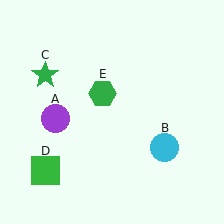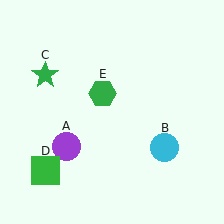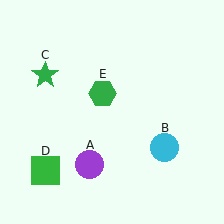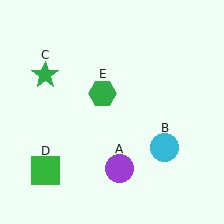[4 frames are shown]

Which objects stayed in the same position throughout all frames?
Cyan circle (object B) and green star (object C) and green square (object D) and green hexagon (object E) remained stationary.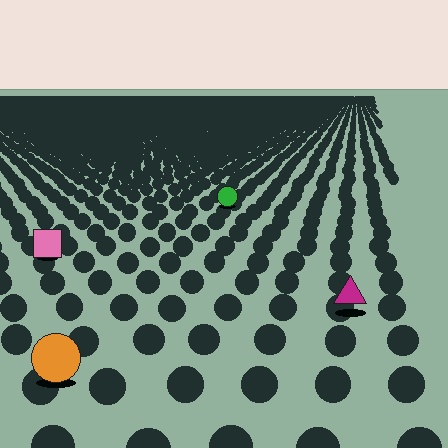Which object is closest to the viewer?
The orange circle is closest. The texture marks near it are larger and more spread out.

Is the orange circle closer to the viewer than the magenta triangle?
Yes. The orange circle is closer — you can tell from the texture gradient: the ground texture is coarser near it.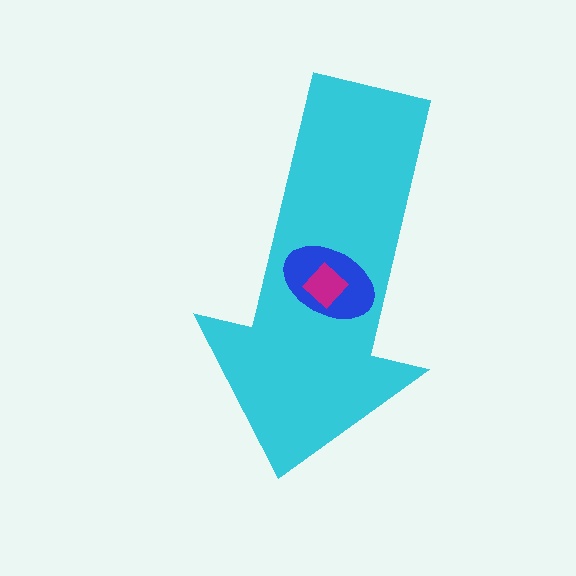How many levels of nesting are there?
3.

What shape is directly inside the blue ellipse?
The magenta diamond.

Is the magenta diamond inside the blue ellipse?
Yes.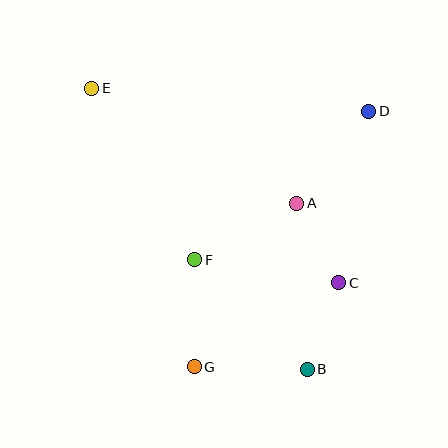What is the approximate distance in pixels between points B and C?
The distance between B and C is approximately 92 pixels.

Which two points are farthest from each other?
Points B and E are farthest from each other.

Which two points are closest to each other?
Points A and C are closest to each other.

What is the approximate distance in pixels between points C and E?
The distance between C and E is approximately 314 pixels.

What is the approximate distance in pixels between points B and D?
The distance between B and D is approximately 265 pixels.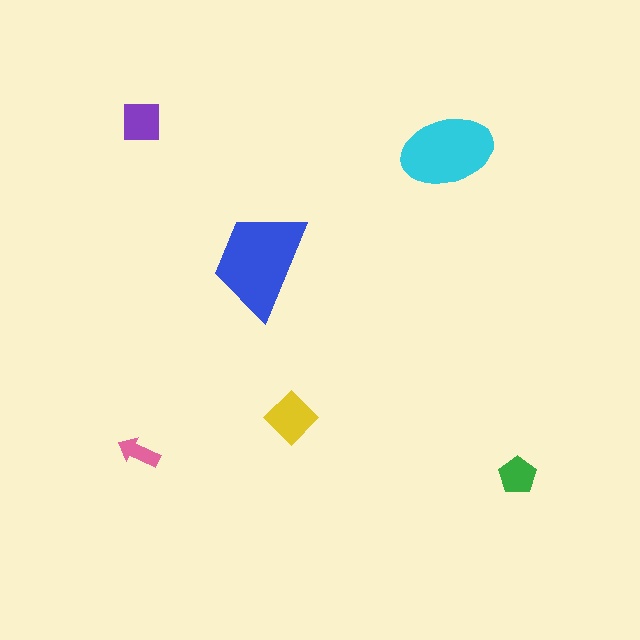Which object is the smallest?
The pink arrow.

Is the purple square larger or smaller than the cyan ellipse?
Smaller.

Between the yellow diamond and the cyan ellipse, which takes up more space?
The cyan ellipse.